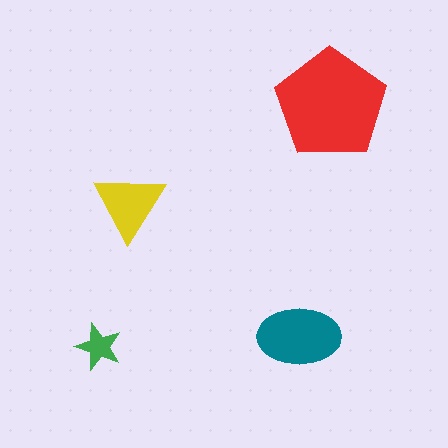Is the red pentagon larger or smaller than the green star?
Larger.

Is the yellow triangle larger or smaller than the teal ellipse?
Smaller.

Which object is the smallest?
The green star.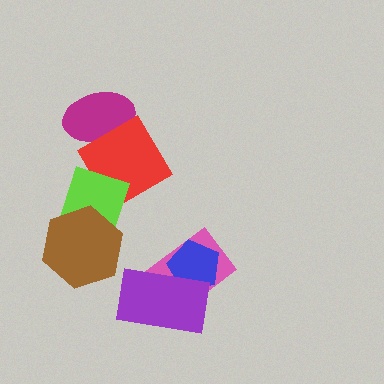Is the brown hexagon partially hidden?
No, no other shape covers it.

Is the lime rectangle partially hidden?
Yes, it is partially covered by another shape.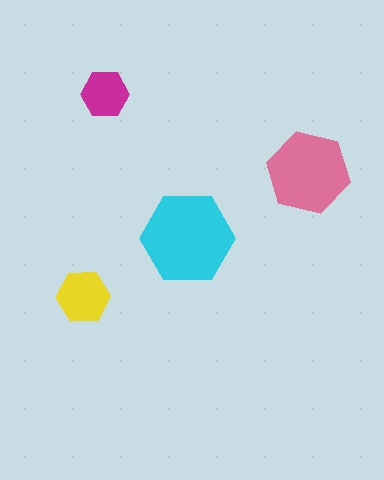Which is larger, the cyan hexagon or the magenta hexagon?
The cyan one.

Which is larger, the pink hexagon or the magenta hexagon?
The pink one.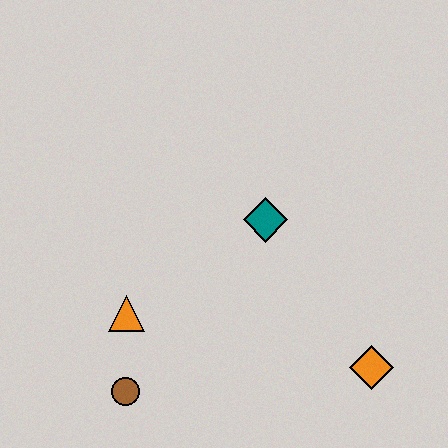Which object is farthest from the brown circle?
The orange diamond is farthest from the brown circle.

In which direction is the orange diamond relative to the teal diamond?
The orange diamond is below the teal diamond.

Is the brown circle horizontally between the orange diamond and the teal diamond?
No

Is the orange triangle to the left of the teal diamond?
Yes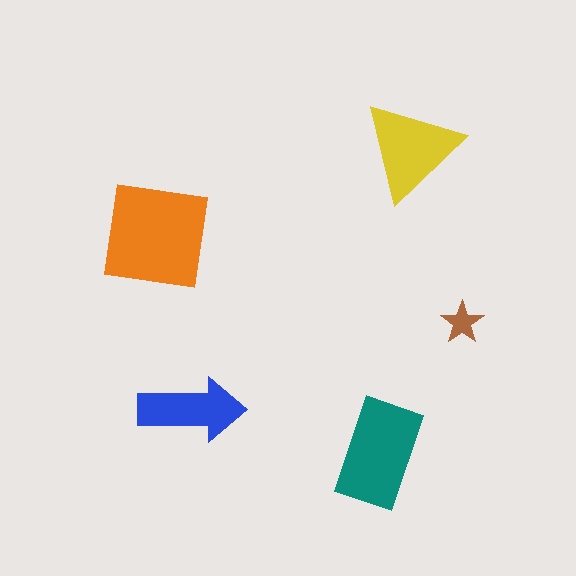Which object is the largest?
The orange square.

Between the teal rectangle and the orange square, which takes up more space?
The orange square.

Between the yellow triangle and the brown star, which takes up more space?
The yellow triangle.